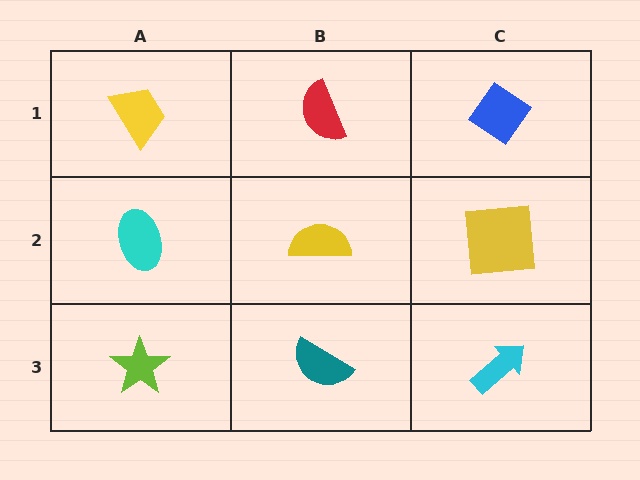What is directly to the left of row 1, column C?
A red semicircle.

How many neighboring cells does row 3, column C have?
2.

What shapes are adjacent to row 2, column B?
A red semicircle (row 1, column B), a teal semicircle (row 3, column B), a cyan ellipse (row 2, column A), a yellow square (row 2, column C).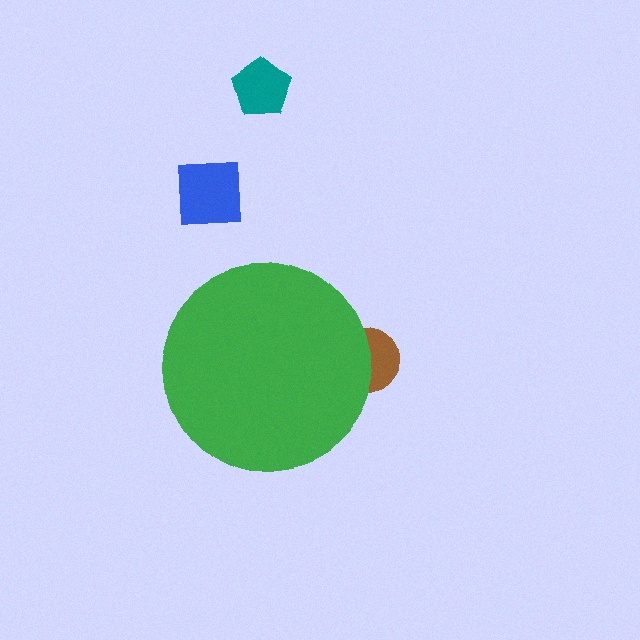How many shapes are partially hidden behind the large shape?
1 shape is partially hidden.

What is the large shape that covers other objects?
A green circle.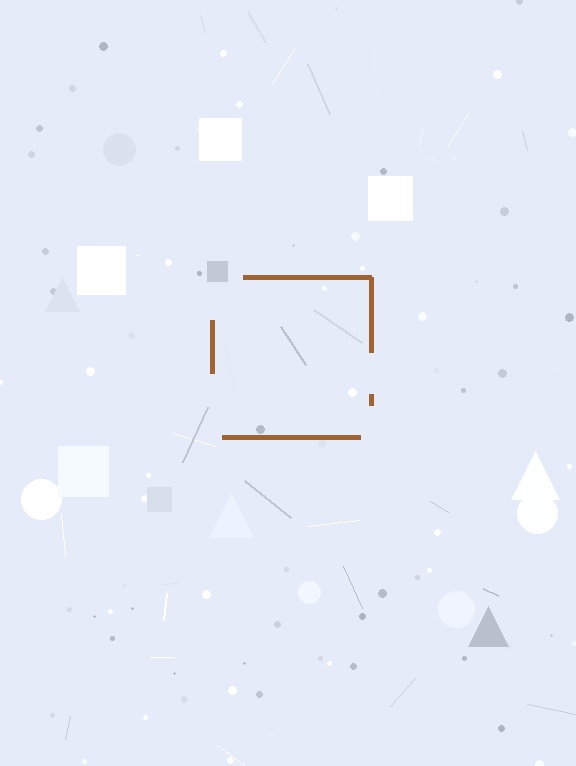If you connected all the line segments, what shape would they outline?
They would outline a square.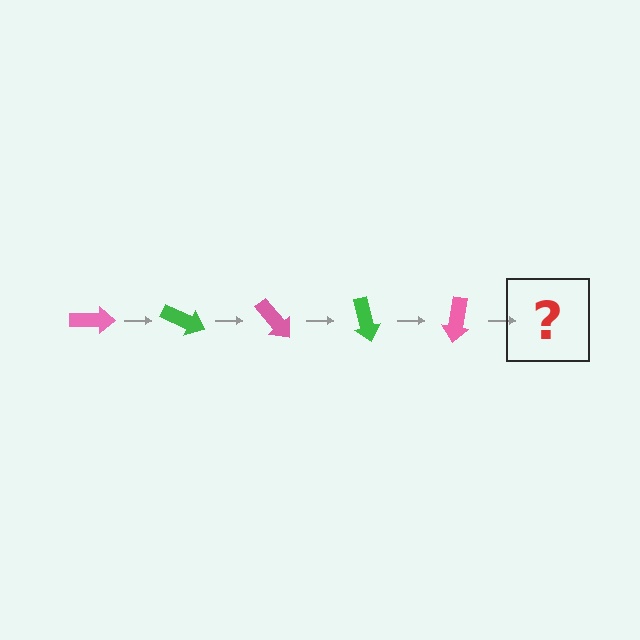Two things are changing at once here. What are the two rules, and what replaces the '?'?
The two rules are that it rotates 25 degrees each step and the color cycles through pink and green. The '?' should be a green arrow, rotated 125 degrees from the start.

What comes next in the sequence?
The next element should be a green arrow, rotated 125 degrees from the start.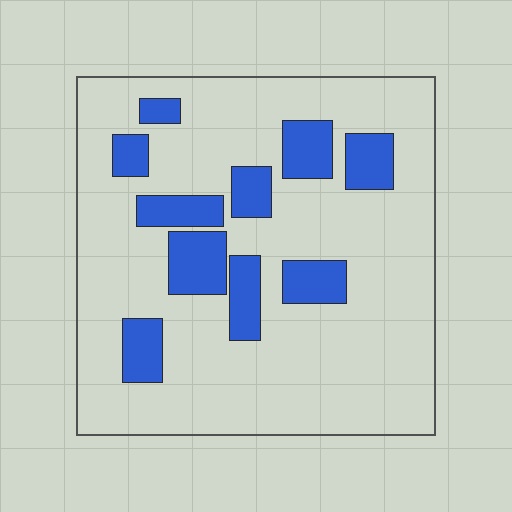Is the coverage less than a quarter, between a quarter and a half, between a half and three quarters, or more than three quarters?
Less than a quarter.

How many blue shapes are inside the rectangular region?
10.